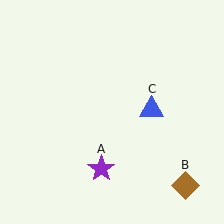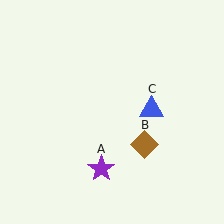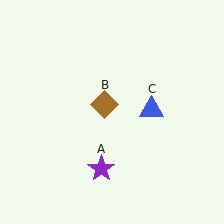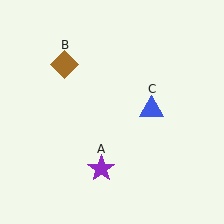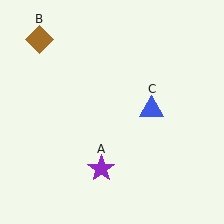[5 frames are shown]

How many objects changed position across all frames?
1 object changed position: brown diamond (object B).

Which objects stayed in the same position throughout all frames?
Purple star (object A) and blue triangle (object C) remained stationary.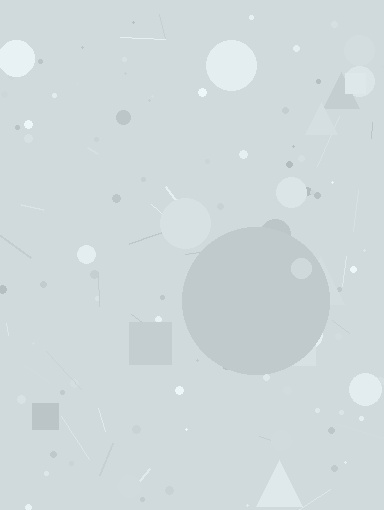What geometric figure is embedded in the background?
A circle is embedded in the background.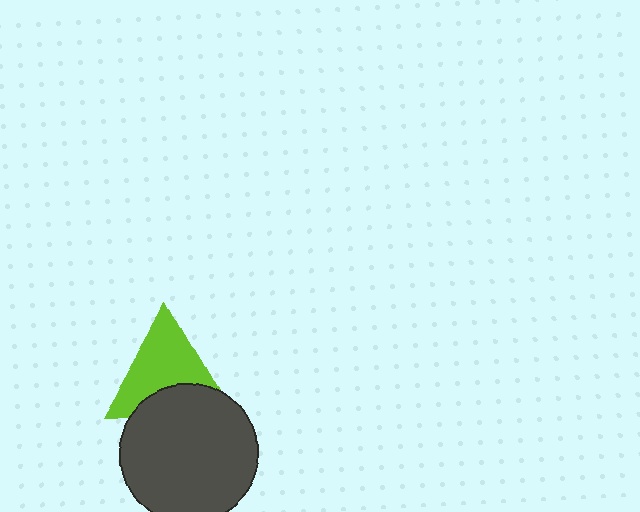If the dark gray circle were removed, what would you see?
You would see the complete lime triangle.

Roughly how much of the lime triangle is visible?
Most of it is visible (roughly 67%).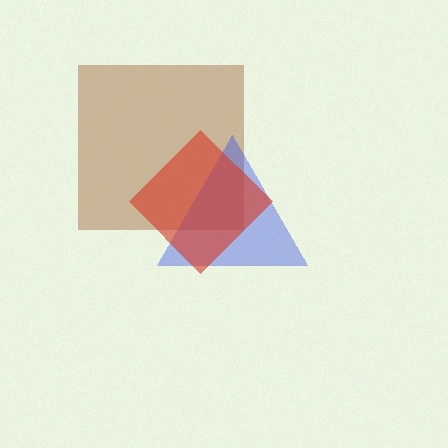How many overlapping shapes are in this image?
There are 3 overlapping shapes in the image.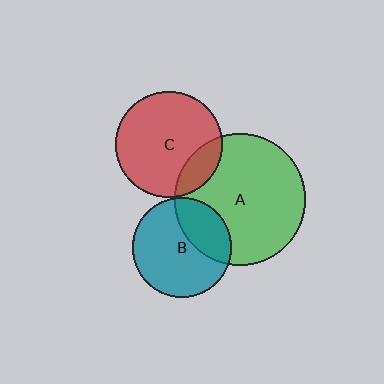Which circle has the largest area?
Circle A (green).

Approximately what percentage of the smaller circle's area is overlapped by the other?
Approximately 30%.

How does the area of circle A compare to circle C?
Approximately 1.5 times.